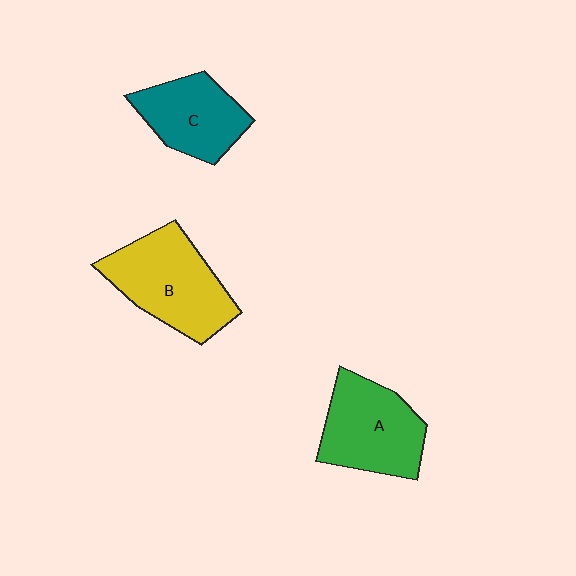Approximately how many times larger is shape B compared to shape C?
Approximately 1.4 times.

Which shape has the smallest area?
Shape C (teal).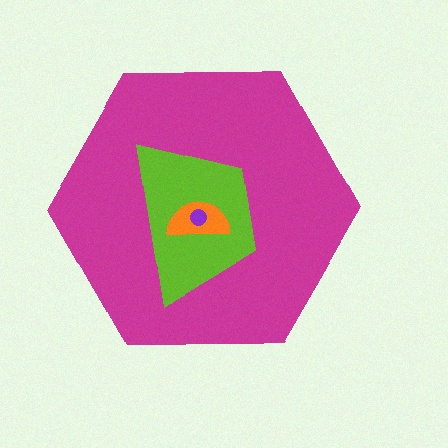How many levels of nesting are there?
4.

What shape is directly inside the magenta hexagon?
The lime trapezoid.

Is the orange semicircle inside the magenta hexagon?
Yes.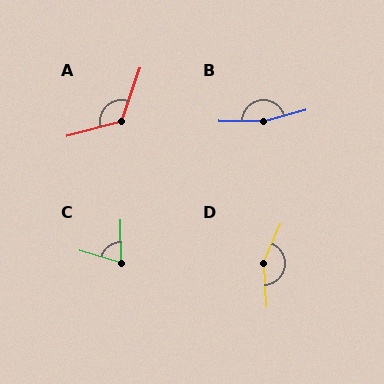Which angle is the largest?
B, at approximately 165 degrees.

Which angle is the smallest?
C, at approximately 72 degrees.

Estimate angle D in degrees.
Approximately 152 degrees.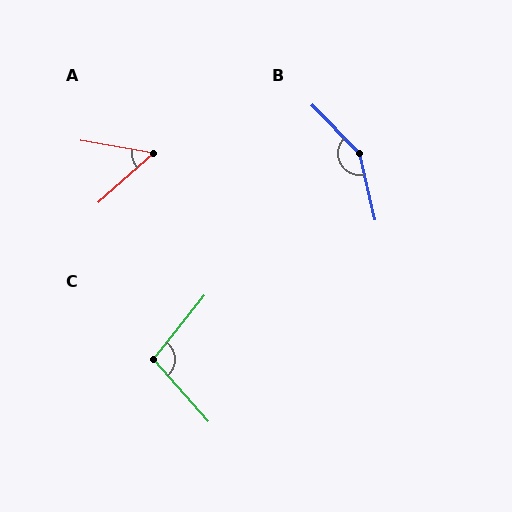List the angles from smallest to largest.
A (51°), C (100°), B (149°).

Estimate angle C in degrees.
Approximately 100 degrees.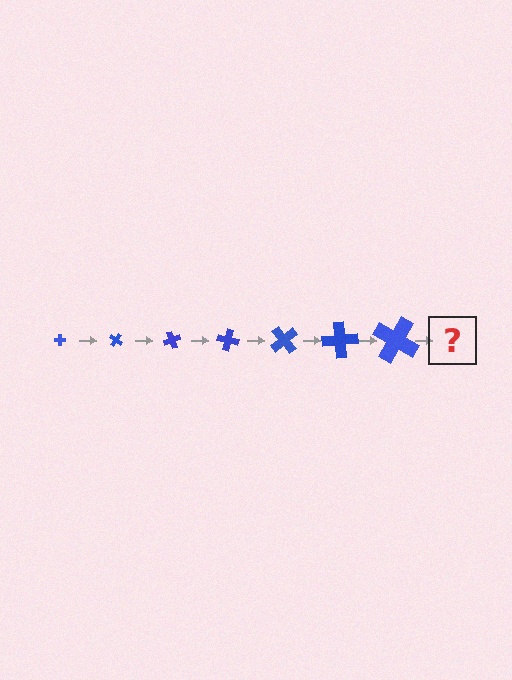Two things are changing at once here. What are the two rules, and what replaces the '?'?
The two rules are that the cross grows larger each step and it rotates 35 degrees each step. The '?' should be a cross, larger than the previous one and rotated 245 degrees from the start.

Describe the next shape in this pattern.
It should be a cross, larger than the previous one and rotated 245 degrees from the start.